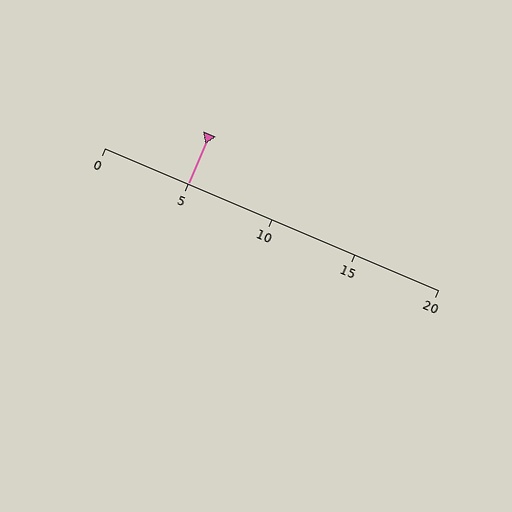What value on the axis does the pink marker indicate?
The marker indicates approximately 5.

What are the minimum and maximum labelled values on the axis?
The axis runs from 0 to 20.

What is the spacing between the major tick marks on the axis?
The major ticks are spaced 5 apart.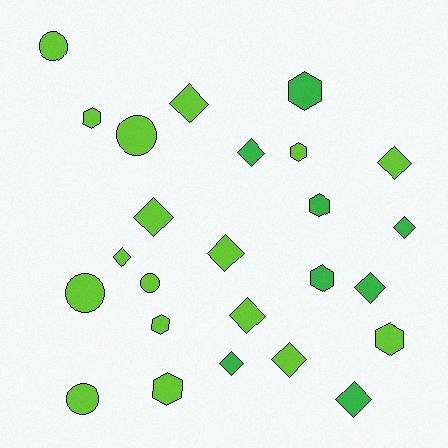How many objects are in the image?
There are 25 objects.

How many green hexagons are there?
There are 3 green hexagons.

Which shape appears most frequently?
Diamond, with 12 objects.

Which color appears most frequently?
Lime, with 17 objects.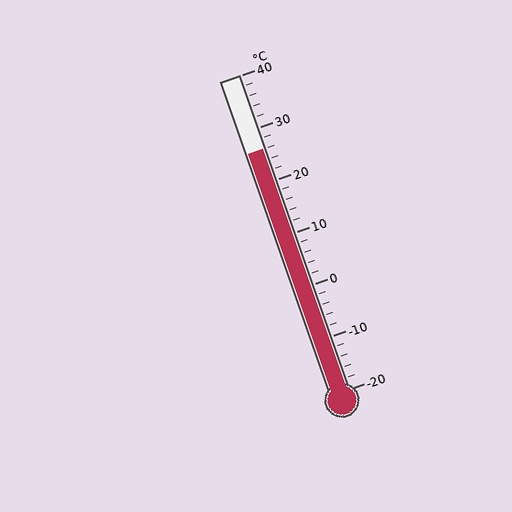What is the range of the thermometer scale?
The thermometer scale ranges from -20°C to 40°C.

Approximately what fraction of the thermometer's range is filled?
The thermometer is filled to approximately 75% of its range.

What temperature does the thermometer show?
The thermometer shows approximately 26°C.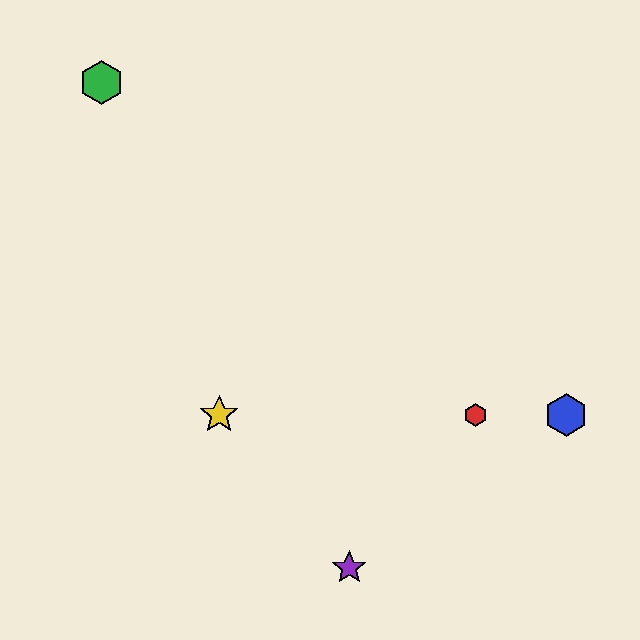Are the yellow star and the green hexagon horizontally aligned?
No, the yellow star is at y≈415 and the green hexagon is at y≈82.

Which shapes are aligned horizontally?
The red hexagon, the blue hexagon, the yellow star are aligned horizontally.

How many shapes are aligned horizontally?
3 shapes (the red hexagon, the blue hexagon, the yellow star) are aligned horizontally.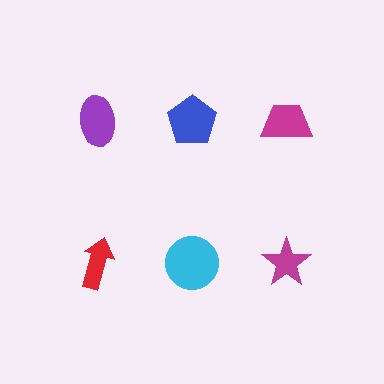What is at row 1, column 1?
A purple ellipse.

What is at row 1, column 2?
A blue pentagon.